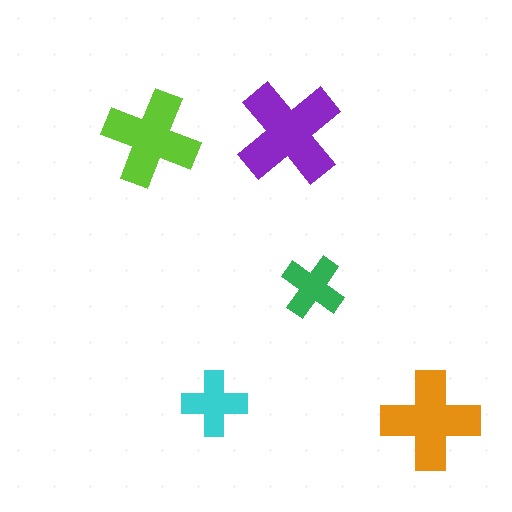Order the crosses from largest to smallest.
the purple one, the orange one, the lime one, the cyan one, the green one.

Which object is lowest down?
The orange cross is bottommost.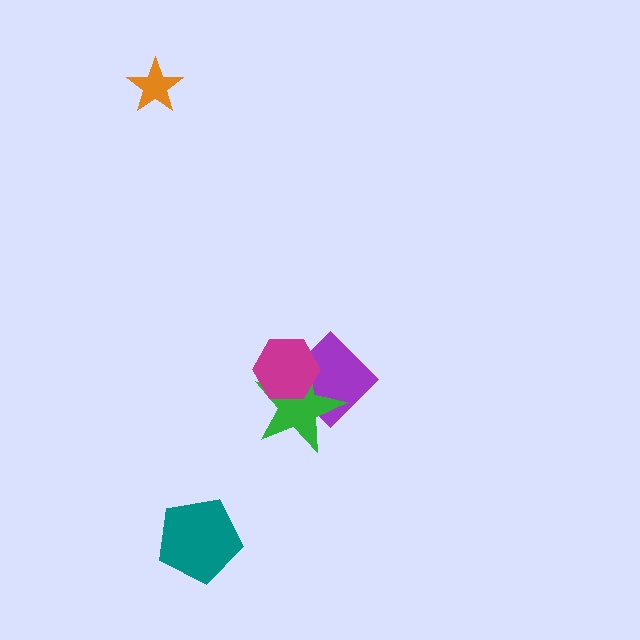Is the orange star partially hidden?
No, no other shape covers it.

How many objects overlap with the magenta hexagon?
2 objects overlap with the magenta hexagon.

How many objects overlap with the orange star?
0 objects overlap with the orange star.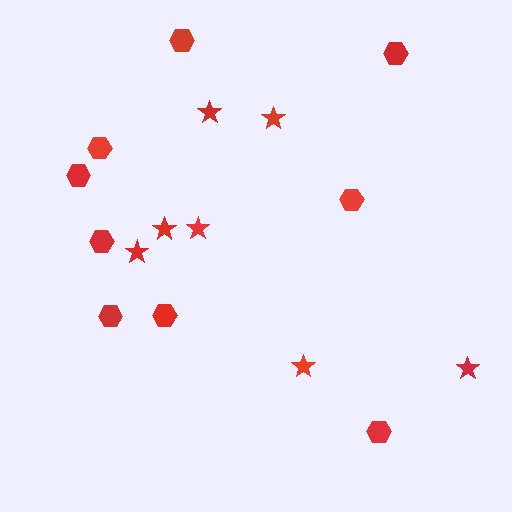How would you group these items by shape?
There are 2 groups: one group of stars (7) and one group of hexagons (9).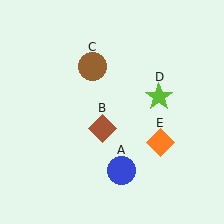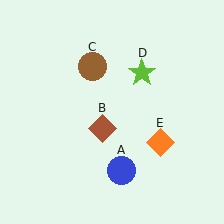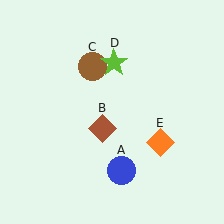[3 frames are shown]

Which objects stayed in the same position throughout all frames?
Blue circle (object A) and brown diamond (object B) and brown circle (object C) and orange diamond (object E) remained stationary.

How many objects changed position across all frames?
1 object changed position: lime star (object D).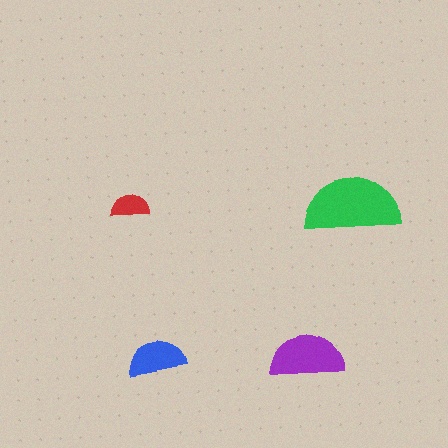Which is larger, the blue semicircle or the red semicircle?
The blue one.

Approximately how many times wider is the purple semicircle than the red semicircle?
About 2 times wider.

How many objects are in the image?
There are 4 objects in the image.